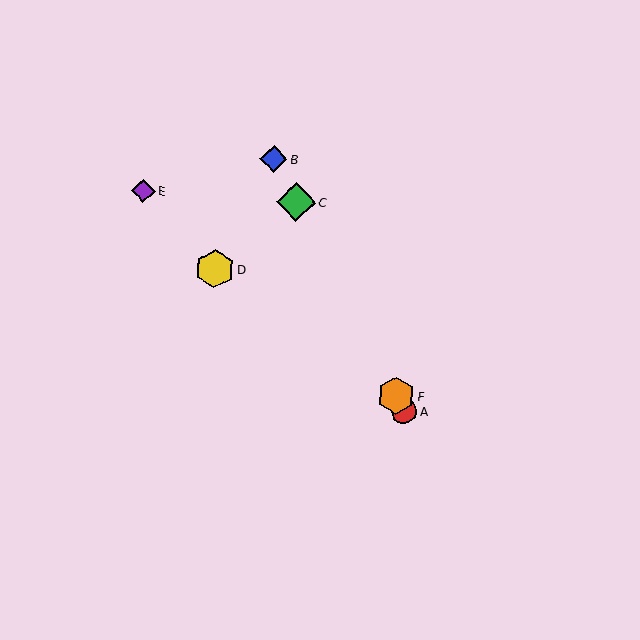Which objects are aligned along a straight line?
Objects A, B, C, F are aligned along a straight line.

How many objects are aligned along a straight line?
4 objects (A, B, C, F) are aligned along a straight line.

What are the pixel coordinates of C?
Object C is at (296, 202).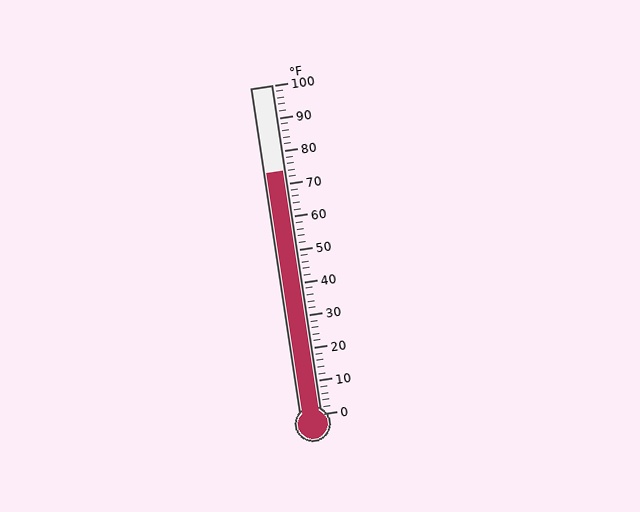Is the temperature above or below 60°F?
The temperature is above 60°F.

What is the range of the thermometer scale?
The thermometer scale ranges from 0°F to 100°F.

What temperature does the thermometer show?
The thermometer shows approximately 74°F.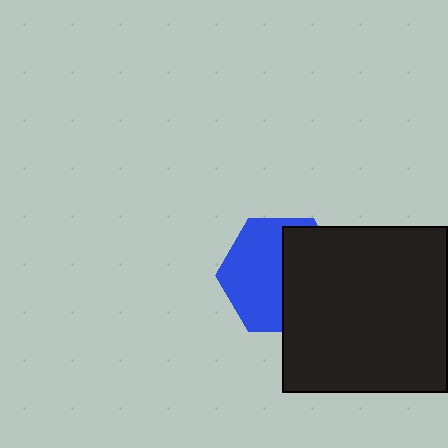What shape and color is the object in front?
The object in front is a black square.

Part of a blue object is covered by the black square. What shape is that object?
It is a hexagon.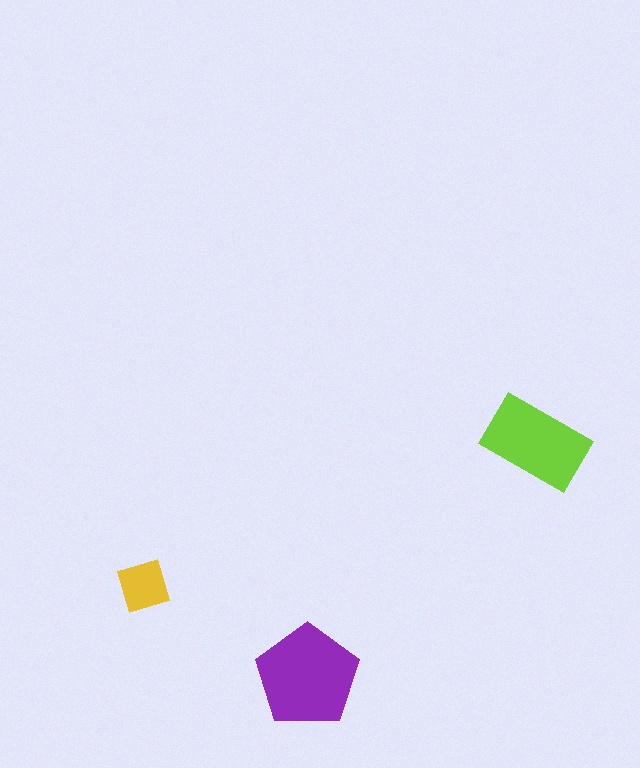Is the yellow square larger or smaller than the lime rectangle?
Smaller.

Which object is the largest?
The purple pentagon.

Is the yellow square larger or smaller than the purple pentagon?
Smaller.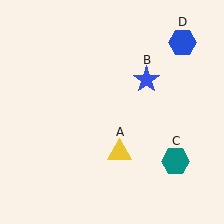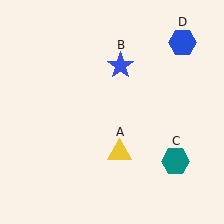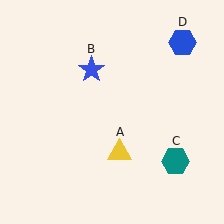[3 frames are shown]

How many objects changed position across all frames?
1 object changed position: blue star (object B).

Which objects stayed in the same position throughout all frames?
Yellow triangle (object A) and teal hexagon (object C) and blue hexagon (object D) remained stationary.